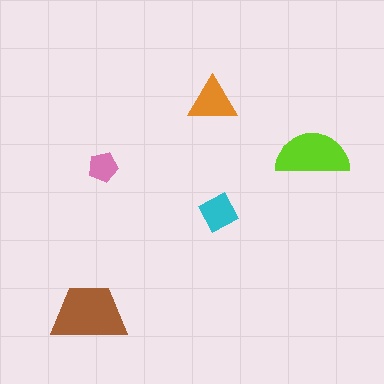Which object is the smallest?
The pink pentagon.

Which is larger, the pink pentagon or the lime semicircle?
The lime semicircle.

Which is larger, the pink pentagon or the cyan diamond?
The cyan diamond.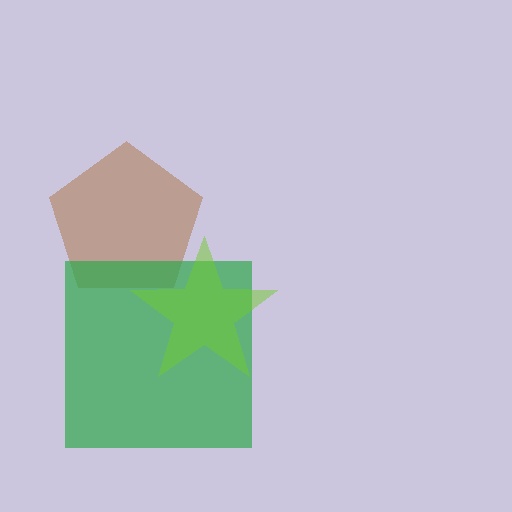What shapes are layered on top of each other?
The layered shapes are: a brown pentagon, a green square, a lime star.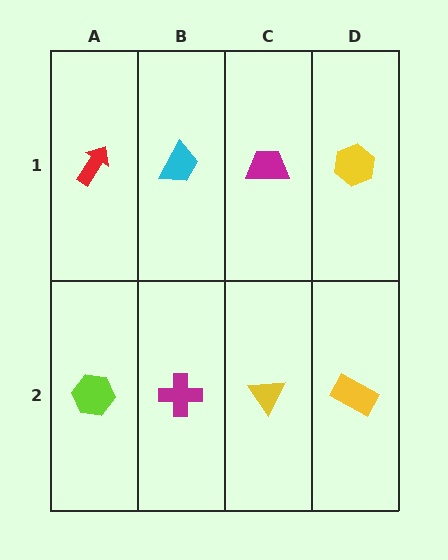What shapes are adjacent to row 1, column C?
A yellow triangle (row 2, column C), a cyan trapezoid (row 1, column B), a yellow hexagon (row 1, column D).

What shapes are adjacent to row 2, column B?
A cyan trapezoid (row 1, column B), a lime hexagon (row 2, column A), a yellow triangle (row 2, column C).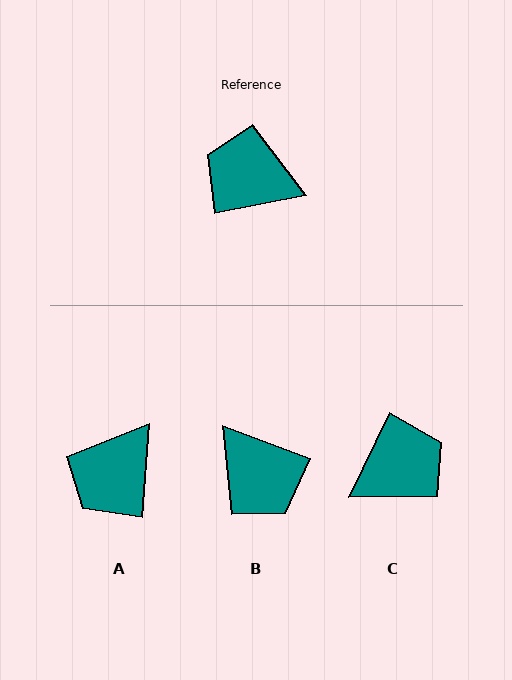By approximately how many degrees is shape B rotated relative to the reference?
Approximately 149 degrees counter-clockwise.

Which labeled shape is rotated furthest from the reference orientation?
B, about 149 degrees away.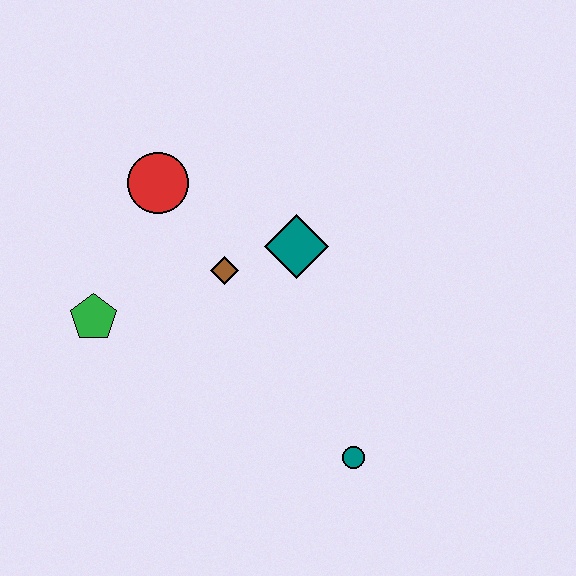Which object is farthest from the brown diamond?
The teal circle is farthest from the brown diamond.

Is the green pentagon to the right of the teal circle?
No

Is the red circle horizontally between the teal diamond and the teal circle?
No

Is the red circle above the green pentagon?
Yes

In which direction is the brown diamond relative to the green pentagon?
The brown diamond is to the right of the green pentagon.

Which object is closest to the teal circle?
The teal diamond is closest to the teal circle.